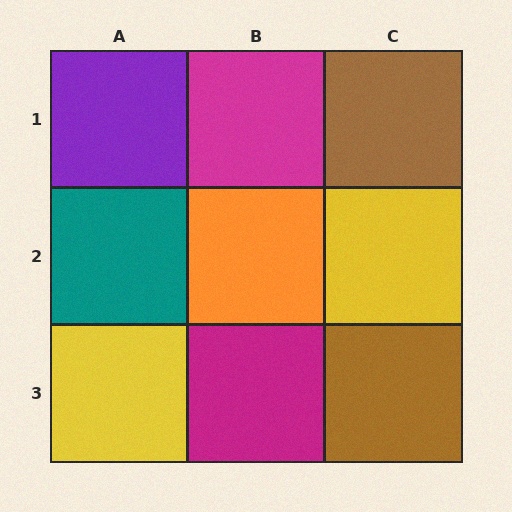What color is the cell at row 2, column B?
Orange.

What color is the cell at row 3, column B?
Magenta.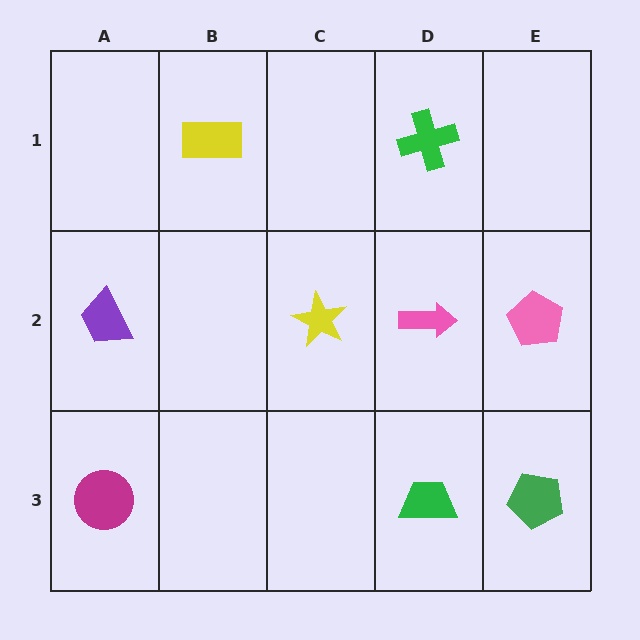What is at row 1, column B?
A yellow rectangle.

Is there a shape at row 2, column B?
No, that cell is empty.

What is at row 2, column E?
A pink pentagon.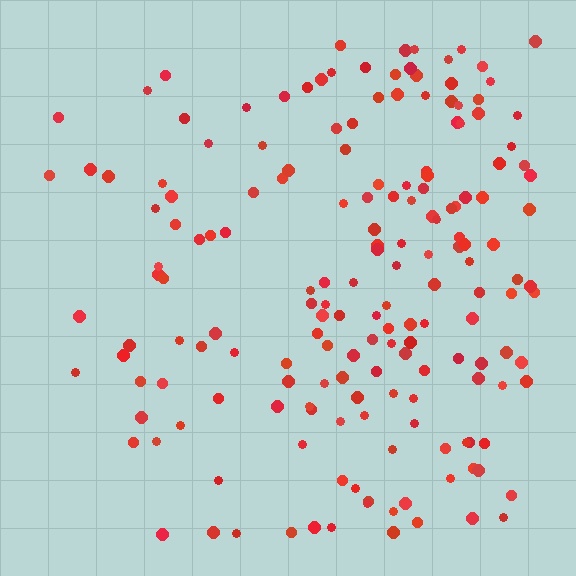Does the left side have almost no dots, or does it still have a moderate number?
Still a moderate number, just noticeably fewer than the right.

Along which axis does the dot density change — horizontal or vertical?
Horizontal.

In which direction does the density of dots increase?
From left to right, with the right side densest.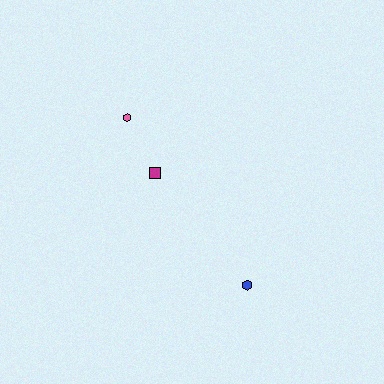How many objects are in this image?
There are 3 objects.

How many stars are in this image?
There are no stars.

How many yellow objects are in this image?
There are no yellow objects.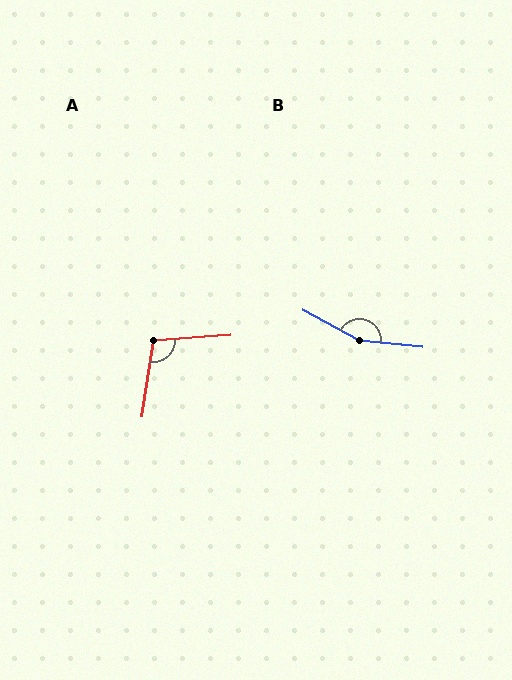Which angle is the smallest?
A, at approximately 103 degrees.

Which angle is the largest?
B, at approximately 158 degrees.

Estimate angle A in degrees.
Approximately 103 degrees.